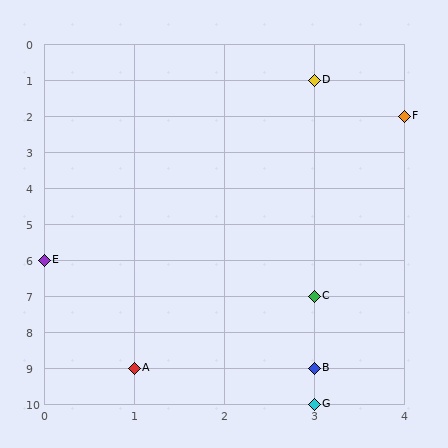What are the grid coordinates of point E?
Point E is at grid coordinates (0, 6).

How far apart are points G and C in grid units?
Points G and C are 3 rows apart.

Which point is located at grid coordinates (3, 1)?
Point D is at (3, 1).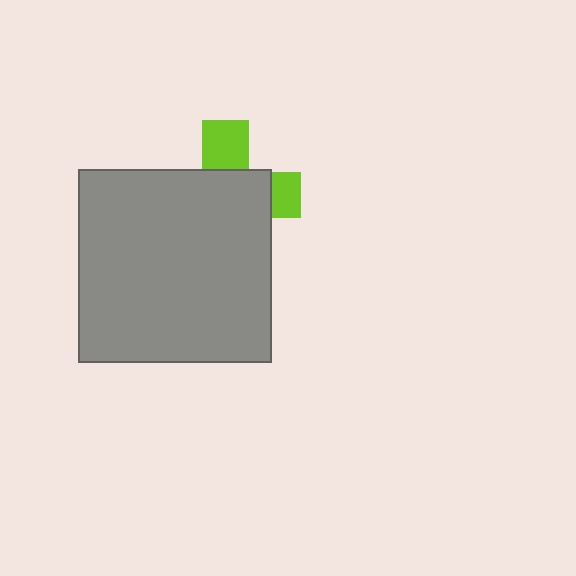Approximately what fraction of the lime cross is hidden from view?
Roughly 69% of the lime cross is hidden behind the gray square.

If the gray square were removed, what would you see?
You would see the complete lime cross.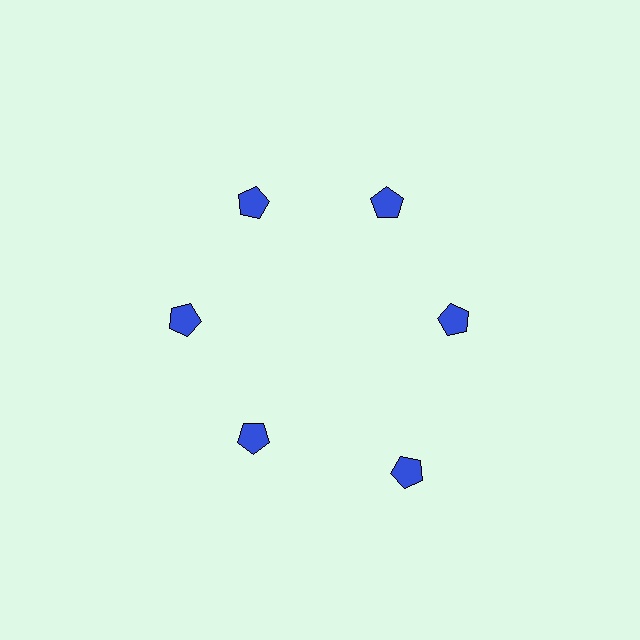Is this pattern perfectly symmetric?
No. The 6 blue pentagons are arranged in a ring, but one element near the 5 o'clock position is pushed outward from the center, breaking the 6-fold rotational symmetry.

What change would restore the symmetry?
The symmetry would be restored by moving it inward, back onto the ring so that all 6 pentagons sit at equal angles and equal distance from the center.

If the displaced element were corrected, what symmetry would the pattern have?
It would have 6-fold rotational symmetry — the pattern would map onto itself every 60 degrees.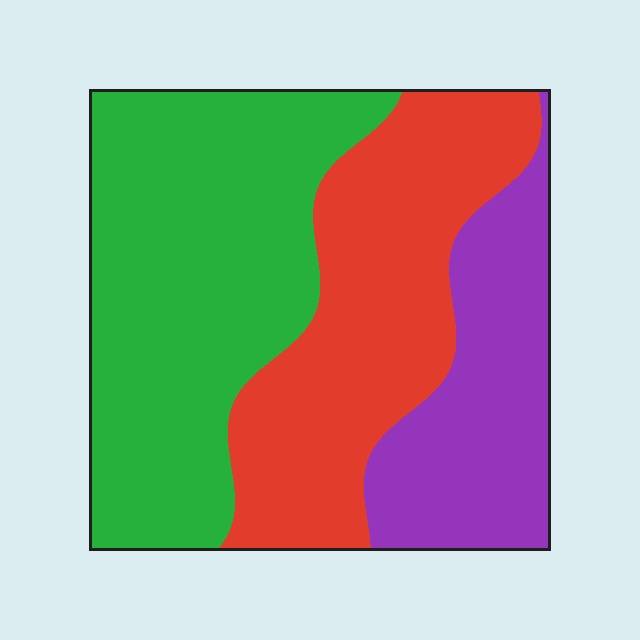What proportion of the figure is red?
Red takes up about one third (1/3) of the figure.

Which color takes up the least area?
Purple, at roughly 25%.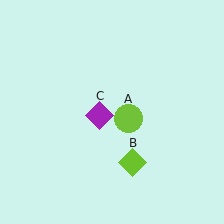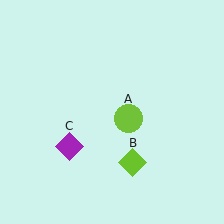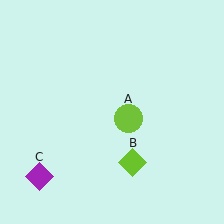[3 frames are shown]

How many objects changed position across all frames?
1 object changed position: purple diamond (object C).